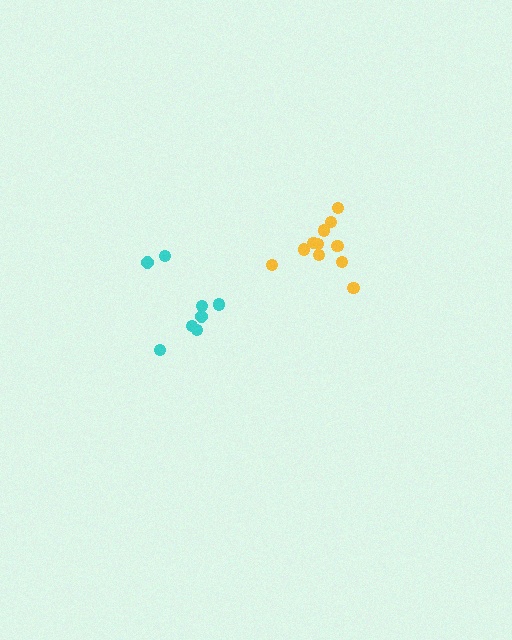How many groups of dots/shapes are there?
There are 2 groups.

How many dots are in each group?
Group 1: 8 dots, Group 2: 11 dots (19 total).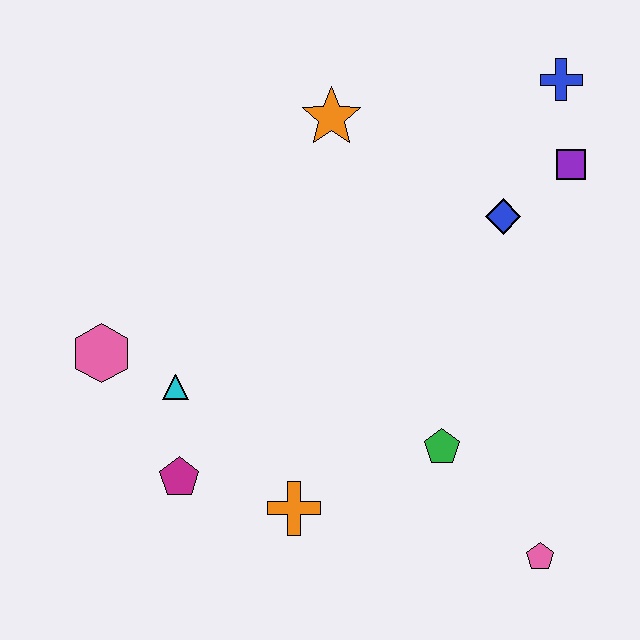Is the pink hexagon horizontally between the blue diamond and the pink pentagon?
No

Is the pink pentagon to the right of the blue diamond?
Yes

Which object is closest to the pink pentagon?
The green pentagon is closest to the pink pentagon.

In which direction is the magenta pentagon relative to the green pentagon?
The magenta pentagon is to the left of the green pentagon.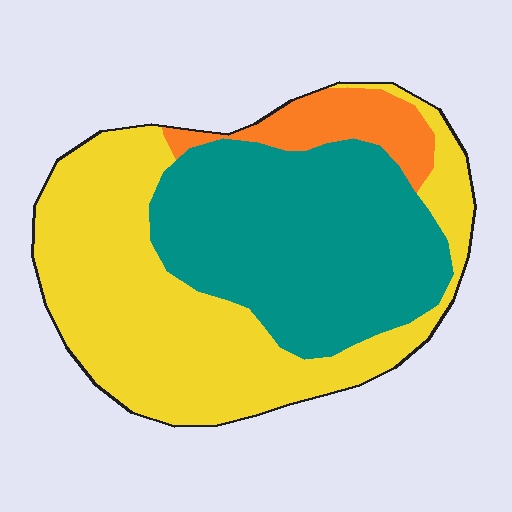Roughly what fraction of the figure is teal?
Teal takes up about two fifths (2/5) of the figure.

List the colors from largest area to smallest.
From largest to smallest: yellow, teal, orange.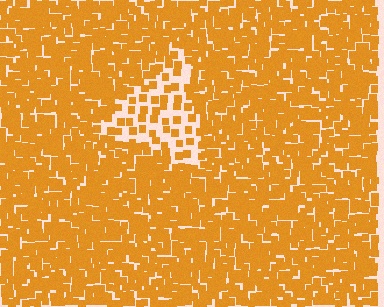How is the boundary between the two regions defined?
The boundary is defined by a change in element density (approximately 2.6x ratio). All elements are the same color, size, and shape.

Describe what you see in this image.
The image contains small orange elements arranged at two different densities. A triangle-shaped region is visible where the elements are less densely packed than the surrounding area.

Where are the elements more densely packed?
The elements are more densely packed outside the triangle boundary.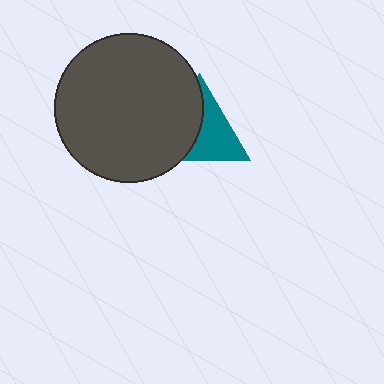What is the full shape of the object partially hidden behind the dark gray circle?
The partially hidden object is a teal triangle.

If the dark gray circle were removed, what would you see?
You would see the complete teal triangle.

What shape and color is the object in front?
The object in front is a dark gray circle.